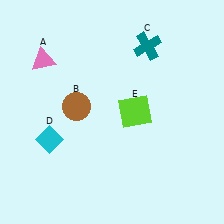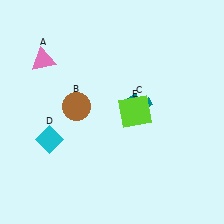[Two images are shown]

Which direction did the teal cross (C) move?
The teal cross (C) moved down.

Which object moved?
The teal cross (C) moved down.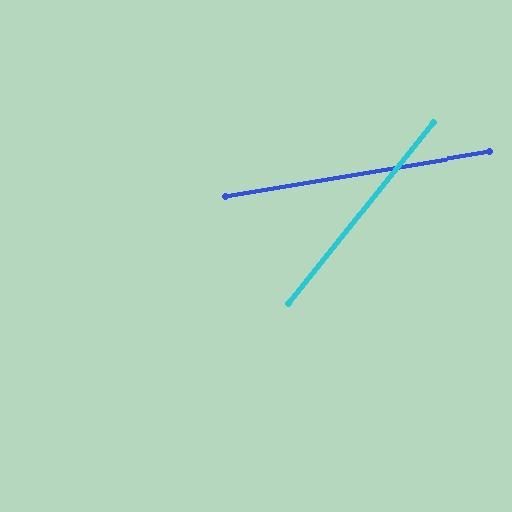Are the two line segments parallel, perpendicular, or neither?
Neither parallel nor perpendicular — they differ by about 42°.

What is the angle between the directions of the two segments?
Approximately 42 degrees.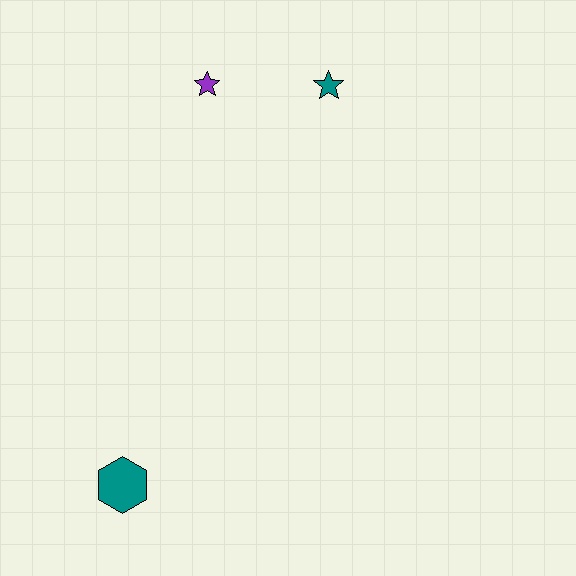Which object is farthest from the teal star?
The teal hexagon is farthest from the teal star.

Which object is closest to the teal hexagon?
The purple star is closest to the teal hexagon.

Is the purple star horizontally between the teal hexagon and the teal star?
Yes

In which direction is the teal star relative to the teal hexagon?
The teal star is above the teal hexagon.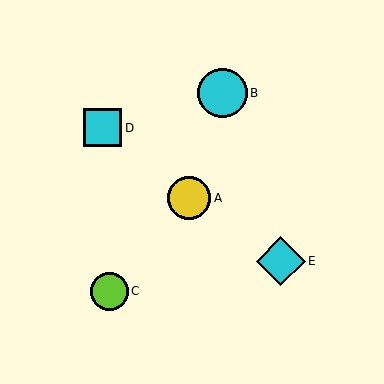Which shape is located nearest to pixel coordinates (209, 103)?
The cyan circle (labeled B) at (223, 93) is nearest to that location.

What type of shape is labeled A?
Shape A is a yellow circle.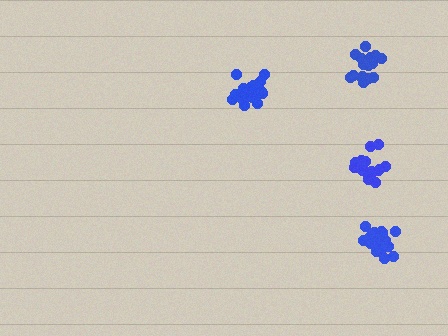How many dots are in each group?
Group 1: 21 dots, Group 2: 17 dots, Group 3: 15 dots, Group 4: 20 dots (73 total).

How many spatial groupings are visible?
There are 4 spatial groupings.